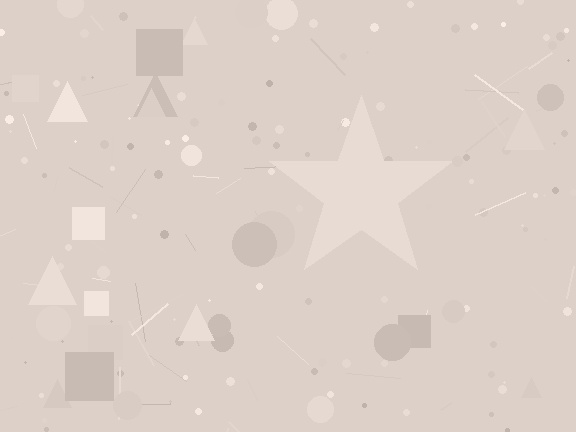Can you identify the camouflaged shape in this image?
The camouflaged shape is a star.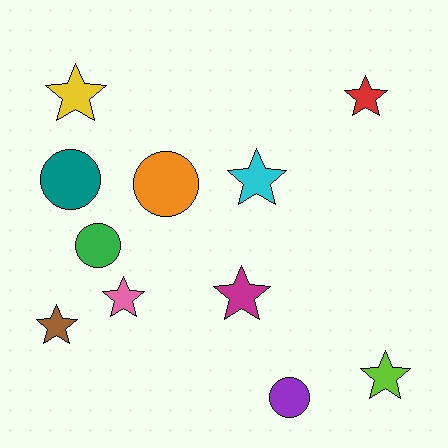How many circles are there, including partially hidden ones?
There are 4 circles.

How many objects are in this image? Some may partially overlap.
There are 11 objects.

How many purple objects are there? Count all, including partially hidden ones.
There is 1 purple object.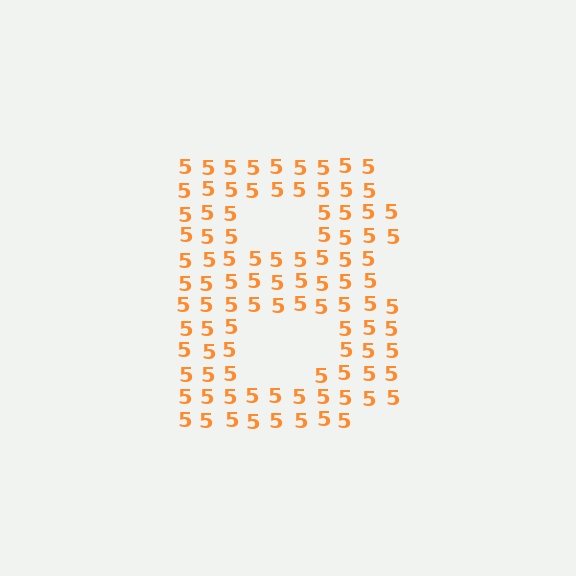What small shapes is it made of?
It is made of small digit 5's.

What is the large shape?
The large shape is the letter B.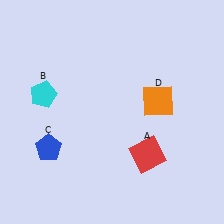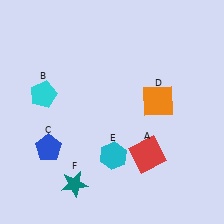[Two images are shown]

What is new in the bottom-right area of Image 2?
A cyan hexagon (E) was added in the bottom-right area of Image 2.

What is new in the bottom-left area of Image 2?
A teal star (F) was added in the bottom-left area of Image 2.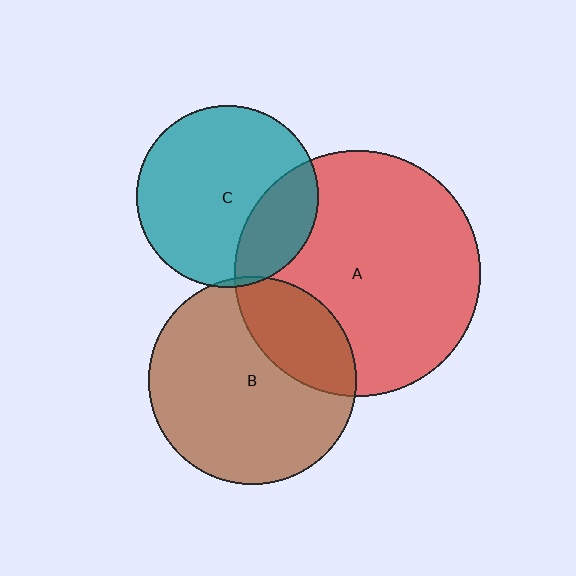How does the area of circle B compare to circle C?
Approximately 1.3 times.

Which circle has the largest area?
Circle A (red).